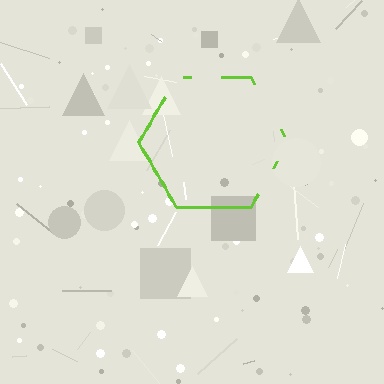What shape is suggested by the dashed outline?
The dashed outline suggests a hexagon.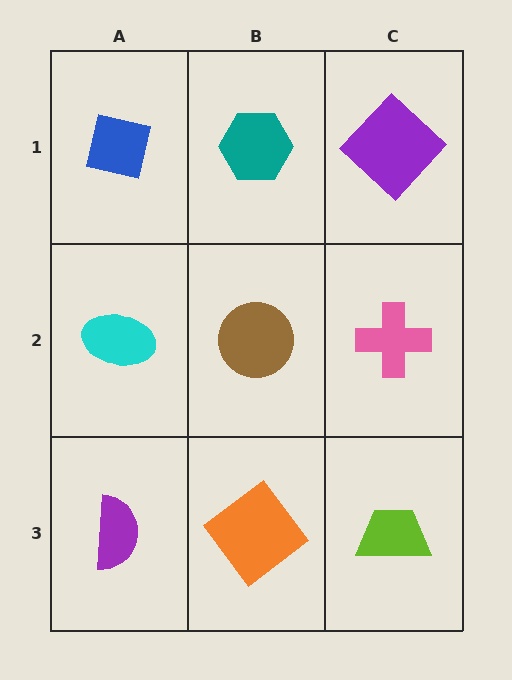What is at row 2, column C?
A pink cross.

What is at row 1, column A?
A blue square.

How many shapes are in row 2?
3 shapes.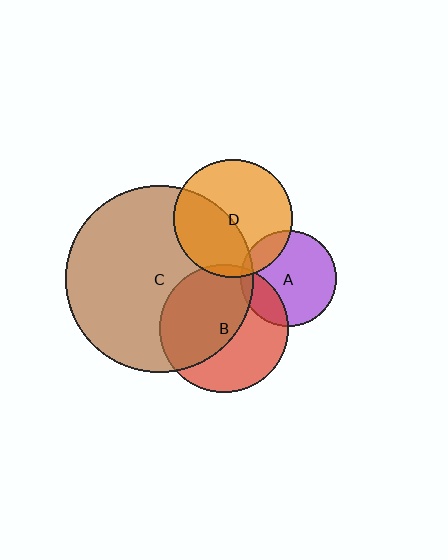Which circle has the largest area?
Circle C (brown).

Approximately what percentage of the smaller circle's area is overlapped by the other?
Approximately 5%.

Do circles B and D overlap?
Yes.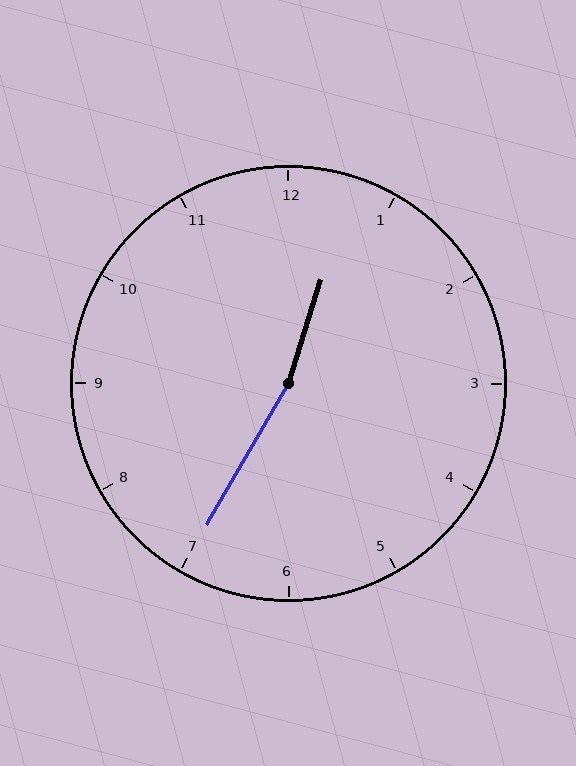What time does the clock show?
12:35.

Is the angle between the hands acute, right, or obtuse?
It is obtuse.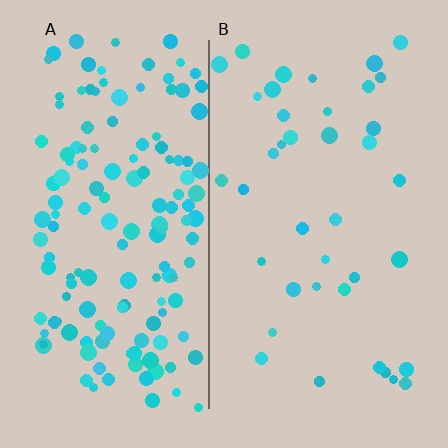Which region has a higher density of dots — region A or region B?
A (the left).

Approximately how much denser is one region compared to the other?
Approximately 3.7× — region A over region B.